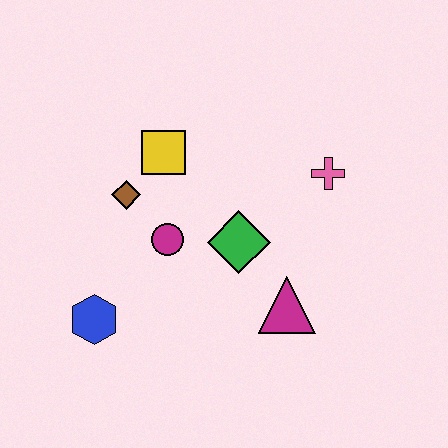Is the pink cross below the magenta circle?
No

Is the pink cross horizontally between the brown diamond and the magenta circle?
No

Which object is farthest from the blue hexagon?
The pink cross is farthest from the blue hexagon.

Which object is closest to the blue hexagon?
The magenta circle is closest to the blue hexagon.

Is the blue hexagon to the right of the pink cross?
No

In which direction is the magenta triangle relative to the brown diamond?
The magenta triangle is to the right of the brown diamond.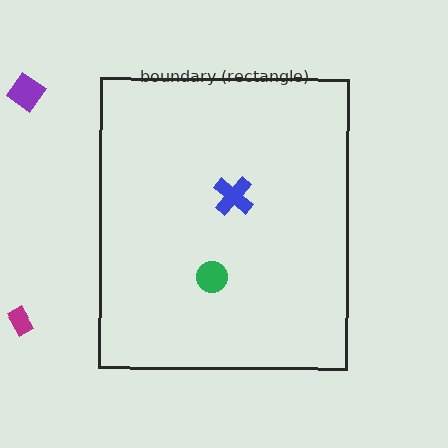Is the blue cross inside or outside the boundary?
Inside.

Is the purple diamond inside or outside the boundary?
Outside.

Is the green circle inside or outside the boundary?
Inside.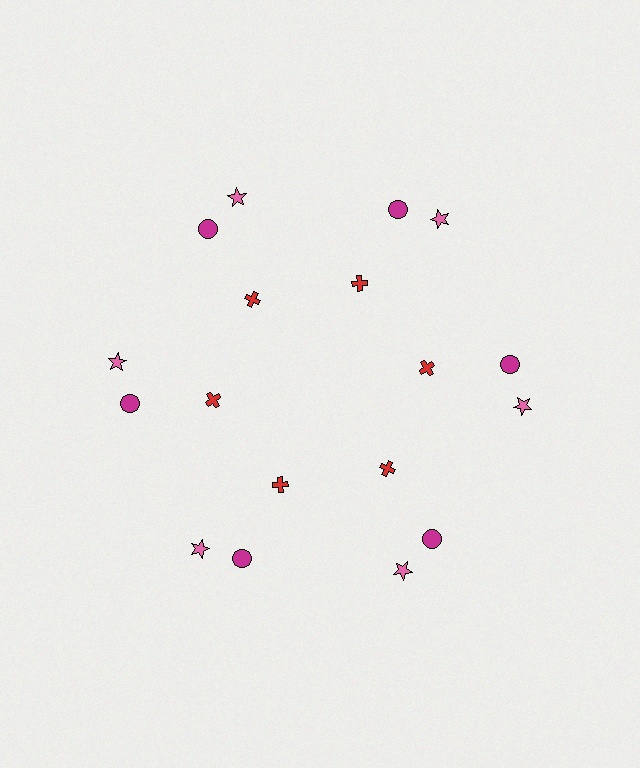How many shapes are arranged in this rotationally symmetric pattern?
There are 18 shapes, arranged in 6 groups of 3.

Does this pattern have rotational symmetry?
Yes, this pattern has 6-fold rotational symmetry. It looks the same after rotating 60 degrees around the center.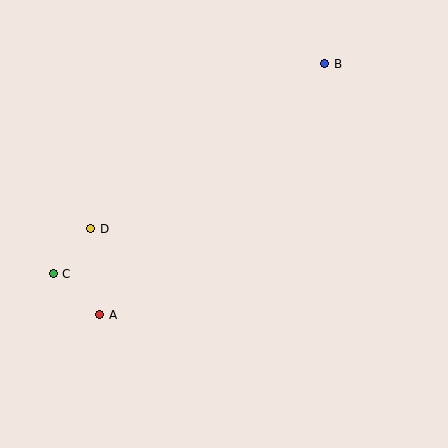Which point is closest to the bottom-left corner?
Point A is closest to the bottom-left corner.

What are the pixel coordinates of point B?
Point B is at (325, 64).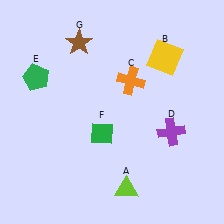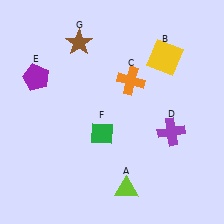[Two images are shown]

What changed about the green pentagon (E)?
In Image 1, E is green. In Image 2, it changed to purple.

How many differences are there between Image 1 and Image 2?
There is 1 difference between the two images.